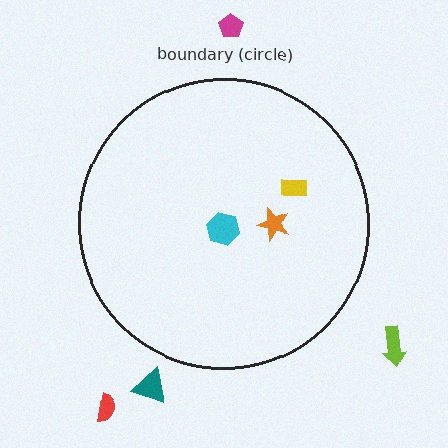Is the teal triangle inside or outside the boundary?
Outside.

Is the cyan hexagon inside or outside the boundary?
Inside.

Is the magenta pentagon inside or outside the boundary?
Outside.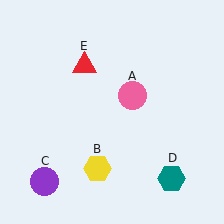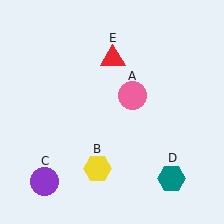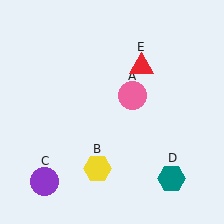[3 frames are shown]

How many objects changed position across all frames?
1 object changed position: red triangle (object E).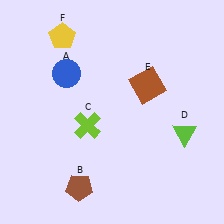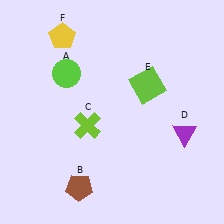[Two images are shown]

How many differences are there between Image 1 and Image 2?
There are 3 differences between the two images.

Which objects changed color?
A changed from blue to lime. D changed from lime to purple. E changed from brown to lime.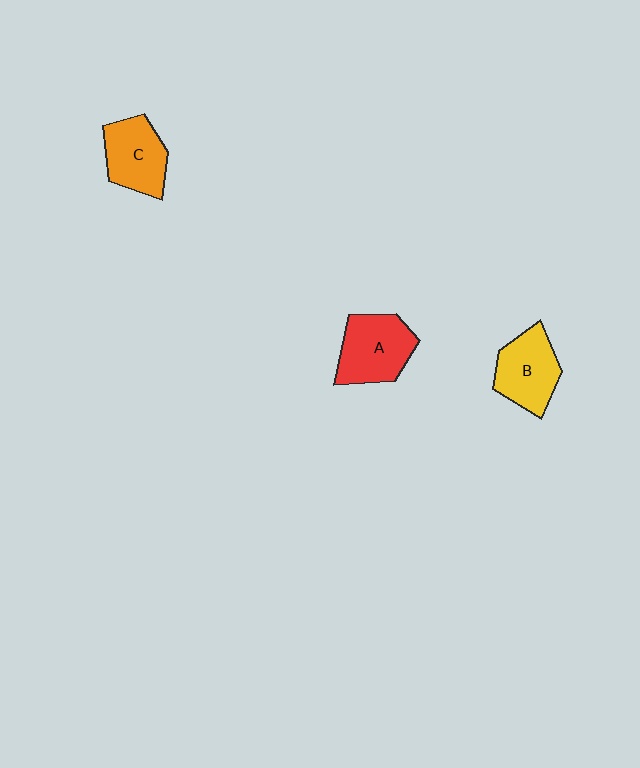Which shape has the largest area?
Shape A (red).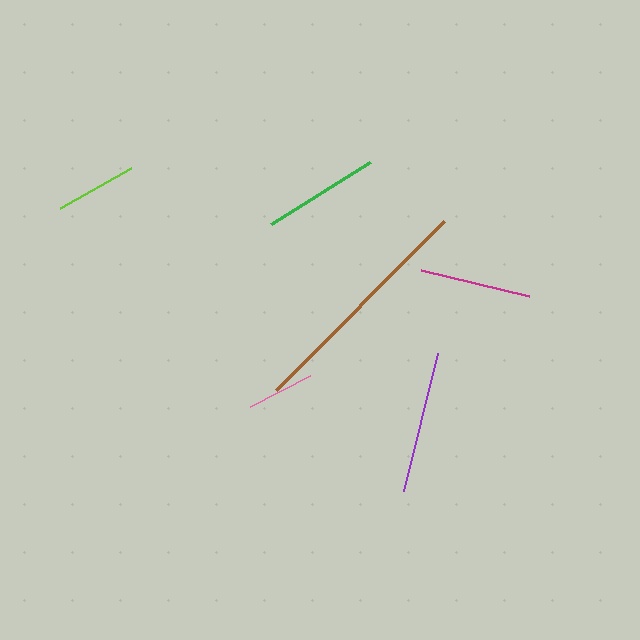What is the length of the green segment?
The green segment is approximately 118 pixels long.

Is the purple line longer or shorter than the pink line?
The purple line is longer than the pink line.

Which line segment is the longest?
The brown line is the longest at approximately 238 pixels.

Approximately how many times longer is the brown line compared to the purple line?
The brown line is approximately 1.7 times the length of the purple line.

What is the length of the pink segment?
The pink segment is approximately 67 pixels long.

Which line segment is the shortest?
The pink line is the shortest at approximately 67 pixels.